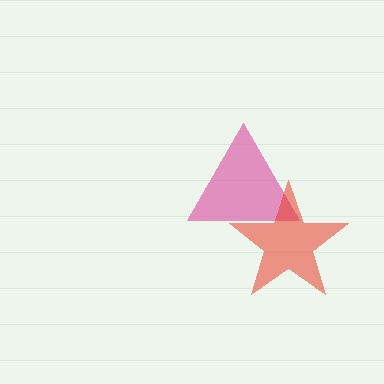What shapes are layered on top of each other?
The layered shapes are: a pink triangle, a red star.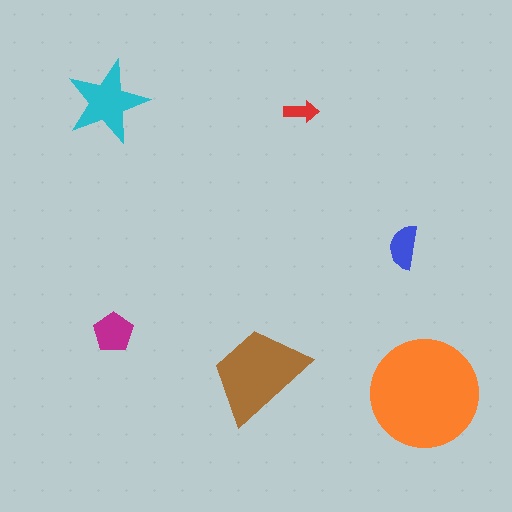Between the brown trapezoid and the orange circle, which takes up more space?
The orange circle.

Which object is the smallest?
The red arrow.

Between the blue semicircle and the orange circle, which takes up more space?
The orange circle.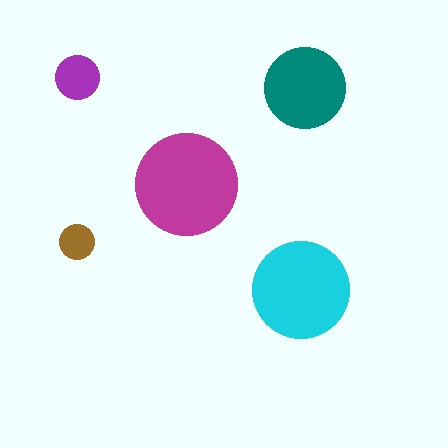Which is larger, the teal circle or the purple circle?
The teal one.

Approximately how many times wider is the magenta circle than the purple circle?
About 2.5 times wider.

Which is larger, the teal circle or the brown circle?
The teal one.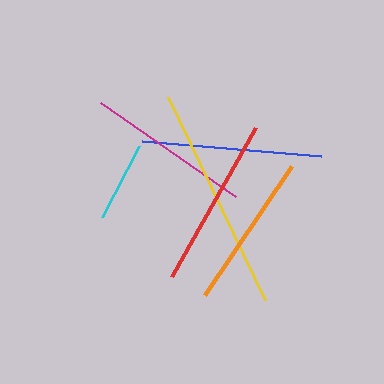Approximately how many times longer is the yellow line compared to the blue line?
The yellow line is approximately 1.3 times the length of the blue line.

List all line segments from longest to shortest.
From longest to shortest: yellow, blue, red, magenta, orange, cyan.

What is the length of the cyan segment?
The cyan segment is approximately 80 pixels long.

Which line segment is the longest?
The yellow line is the longest at approximately 225 pixels.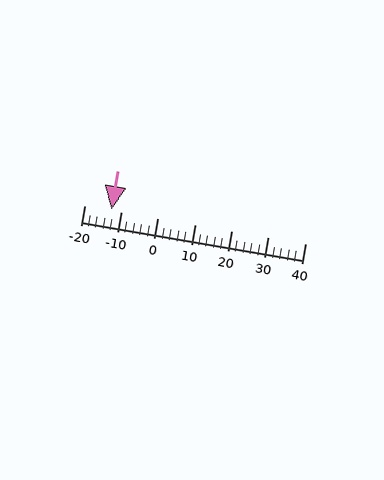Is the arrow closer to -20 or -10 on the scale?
The arrow is closer to -10.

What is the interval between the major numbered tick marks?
The major tick marks are spaced 10 units apart.